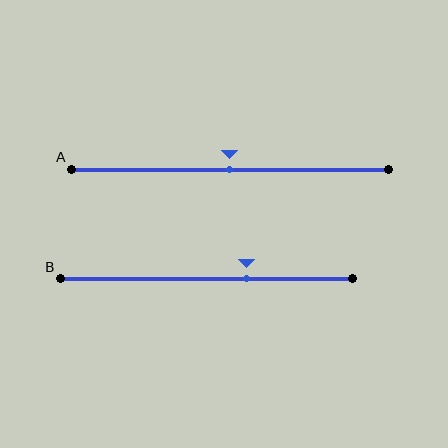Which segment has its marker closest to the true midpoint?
Segment A has its marker closest to the true midpoint.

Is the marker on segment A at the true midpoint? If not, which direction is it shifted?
Yes, the marker on segment A is at the true midpoint.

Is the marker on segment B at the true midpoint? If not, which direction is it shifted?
No, the marker on segment B is shifted to the right by about 14% of the segment length.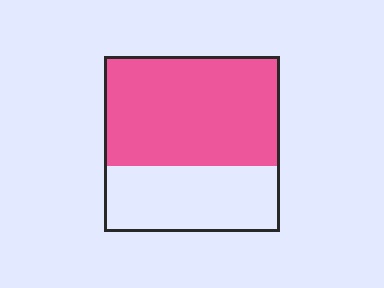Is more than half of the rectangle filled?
Yes.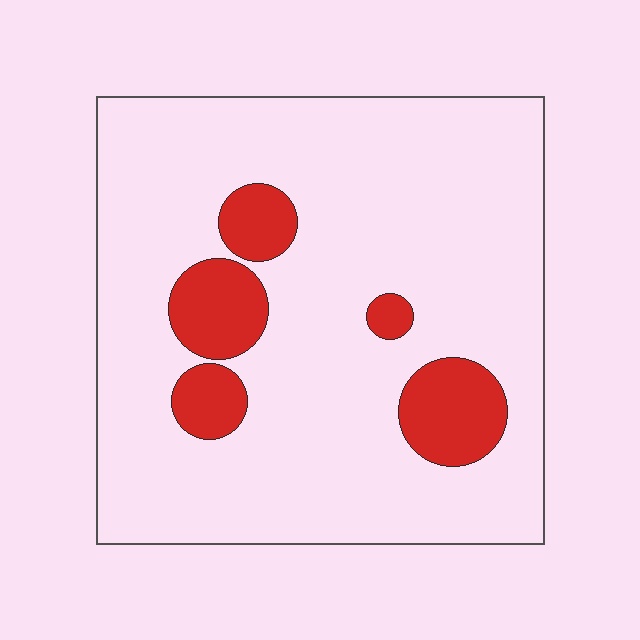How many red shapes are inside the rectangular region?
5.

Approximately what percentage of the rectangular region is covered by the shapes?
Approximately 15%.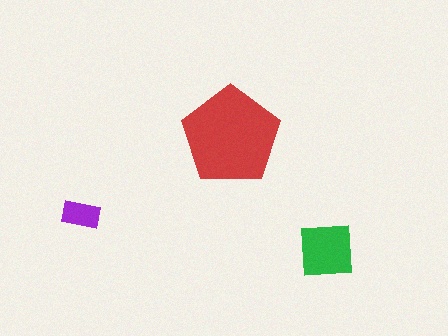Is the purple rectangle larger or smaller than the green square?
Smaller.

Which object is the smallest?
The purple rectangle.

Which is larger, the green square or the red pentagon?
The red pentagon.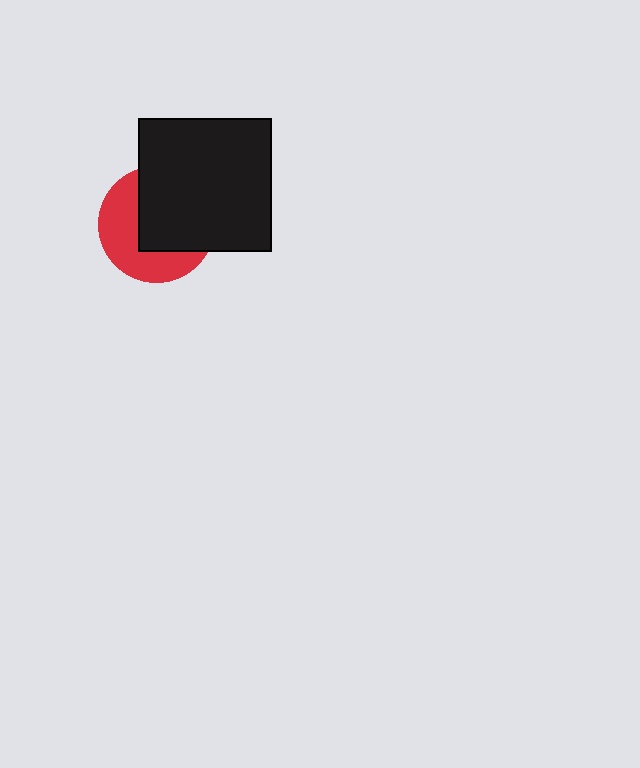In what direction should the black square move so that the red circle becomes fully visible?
The black square should move toward the upper-right. That is the shortest direction to clear the overlap and leave the red circle fully visible.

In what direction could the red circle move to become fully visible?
The red circle could move toward the lower-left. That would shift it out from behind the black square entirely.